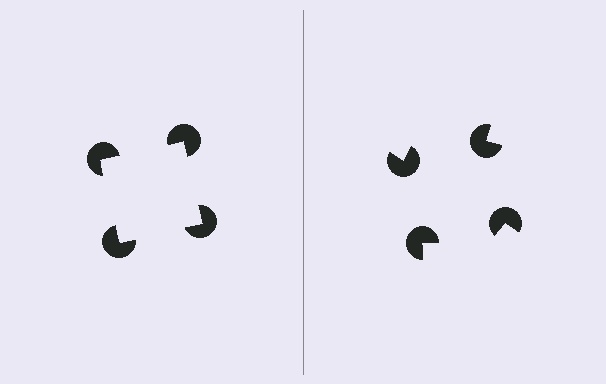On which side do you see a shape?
An illusory square appears on the left side. On the right side the wedge cuts are rotated, so no coherent shape forms.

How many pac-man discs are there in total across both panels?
8 — 4 on each side.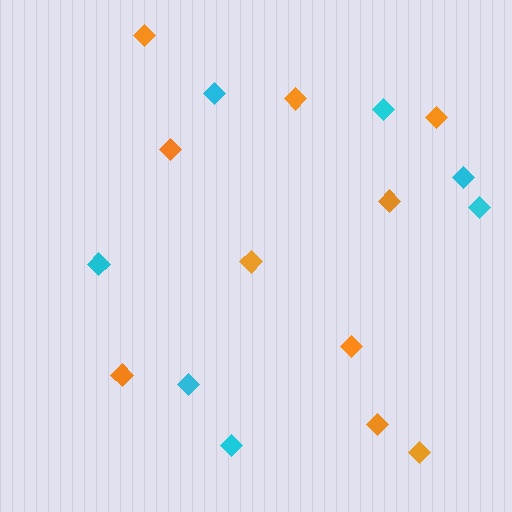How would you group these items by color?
There are 2 groups: one group of orange diamonds (10) and one group of cyan diamonds (7).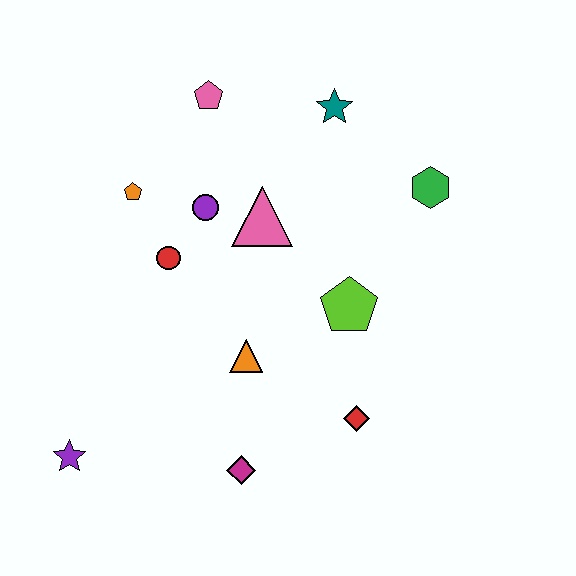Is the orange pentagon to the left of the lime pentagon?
Yes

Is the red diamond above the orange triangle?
No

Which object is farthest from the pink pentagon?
The purple star is farthest from the pink pentagon.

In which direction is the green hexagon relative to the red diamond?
The green hexagon is above the red diamond.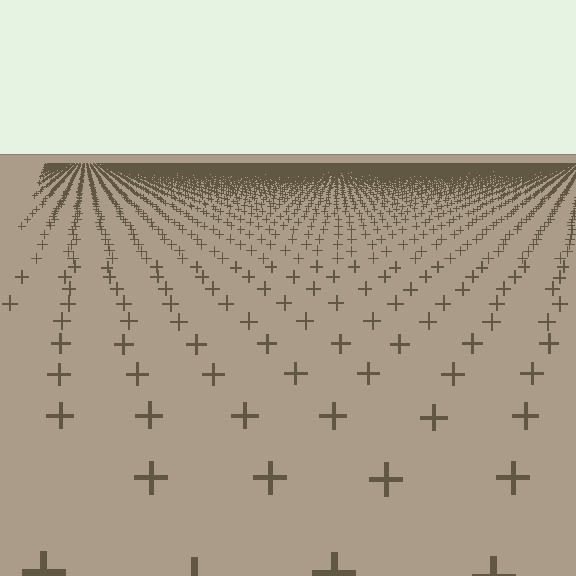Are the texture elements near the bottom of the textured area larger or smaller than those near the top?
Larger. Near the bottom, elements are closer to the viewer and appear at a bigger on-screen size.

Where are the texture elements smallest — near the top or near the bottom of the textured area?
Near the top.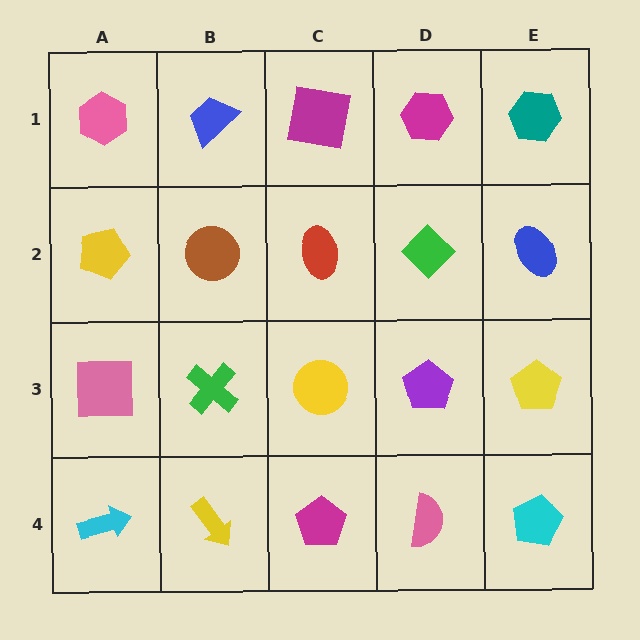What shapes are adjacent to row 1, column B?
A brown circle (row 2, column B), a pink hexagon (row 1, column A), a magenta square (row 1, column C).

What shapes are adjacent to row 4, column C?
A yellow circle (row 3, column C), a yellow arrow (row 4, column B), a pink semicircle (row 4, column D).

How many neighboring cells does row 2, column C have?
4.